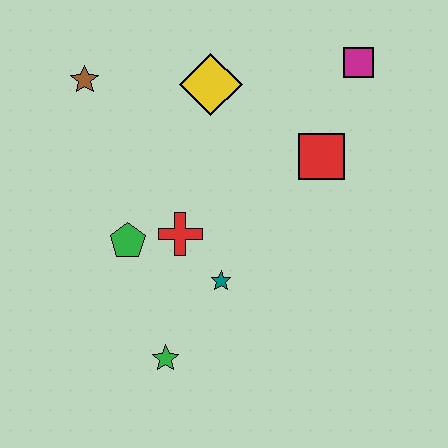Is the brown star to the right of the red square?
No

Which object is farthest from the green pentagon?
The magenta square is farthest from the green pentagon.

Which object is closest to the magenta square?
The red square is closest to the magenta square.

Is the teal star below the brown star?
Yes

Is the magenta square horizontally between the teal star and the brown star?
No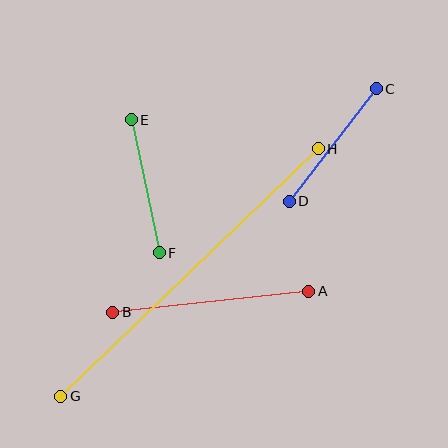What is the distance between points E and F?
The distance is approximately 136 pixels.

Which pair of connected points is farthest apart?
Points G and H are farthest apart.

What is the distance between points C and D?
The distance is approximately 142 pixels.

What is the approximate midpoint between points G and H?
The midpoint is at approximately (190, 272) pixels.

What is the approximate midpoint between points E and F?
The midpoint is at approximately (145, 186) pixels.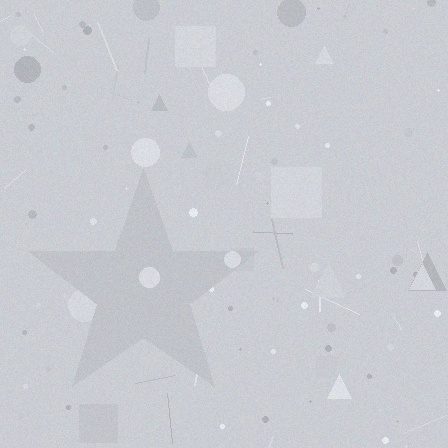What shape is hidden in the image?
A star is hidden in the image.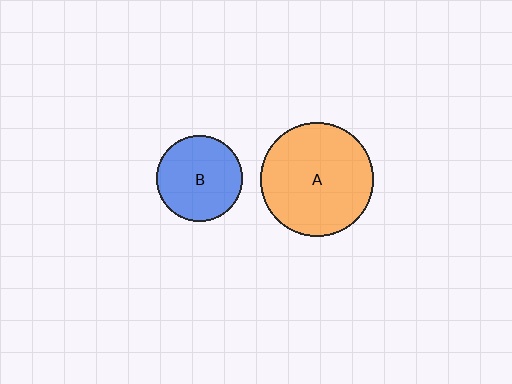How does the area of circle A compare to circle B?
Approximately 1.7 times.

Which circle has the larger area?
Circle A (orange).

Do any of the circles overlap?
No, none of the circles overlap.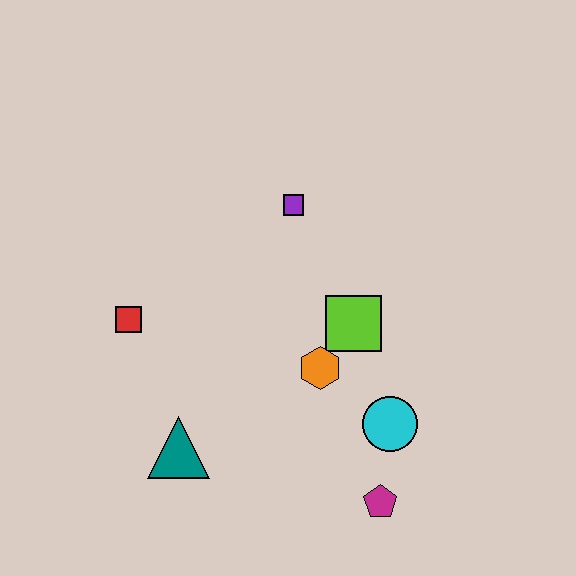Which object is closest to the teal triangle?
The red square is closest to the teal triangle.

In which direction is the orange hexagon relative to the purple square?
The orange hexagon is below the purple square.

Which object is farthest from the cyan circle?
The red square is farthest from the cyan circle.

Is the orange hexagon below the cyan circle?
No